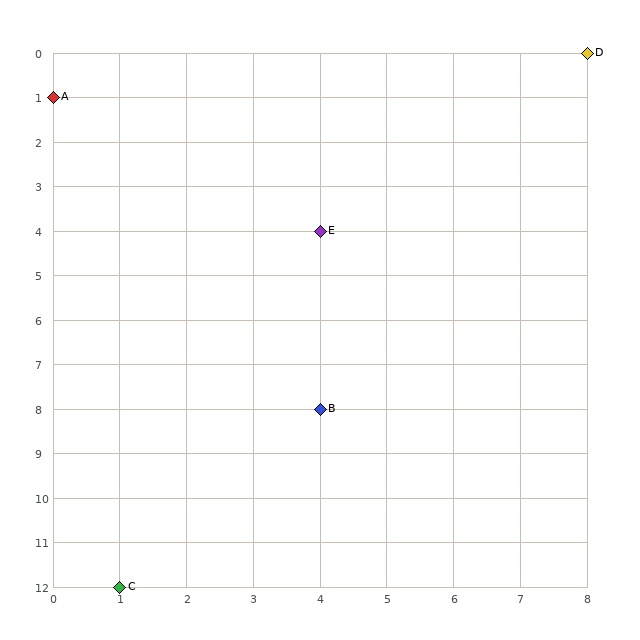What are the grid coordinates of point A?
Point A is at grid coordinates (0, 1).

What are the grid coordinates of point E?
Point E is at grid coordinates (4, 4).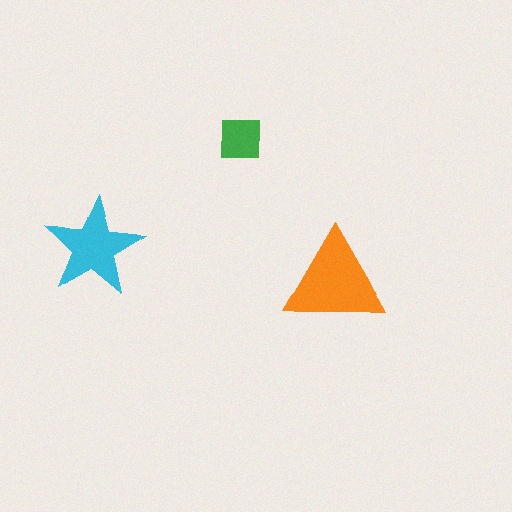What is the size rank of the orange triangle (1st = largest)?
1st.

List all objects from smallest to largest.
The green square, the cyan star, the orange triangle.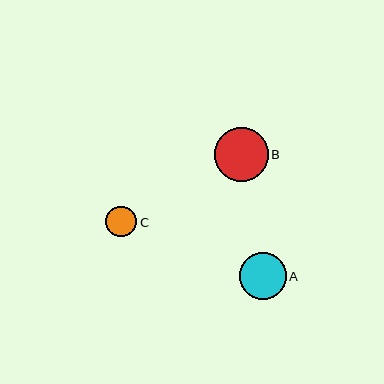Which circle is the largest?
Circle B is the largest with a size of approximately 54 pixels.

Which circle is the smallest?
Circle C is the smallest with a size of approximately 31 pixels.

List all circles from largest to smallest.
From largest to smallest: B, A, C.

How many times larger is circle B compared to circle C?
Circle B is approximately 1.7 times the size of circle C.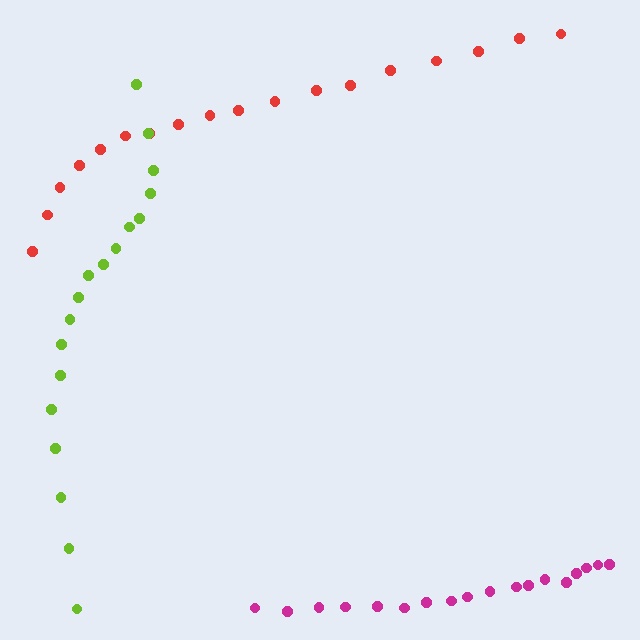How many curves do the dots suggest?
There are 3 distinct paths.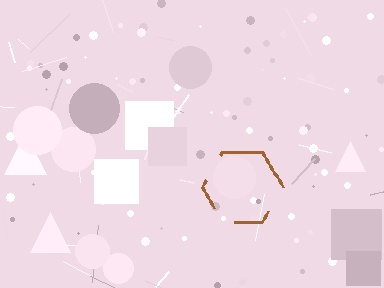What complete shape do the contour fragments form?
The contour fragments form a hexagon.